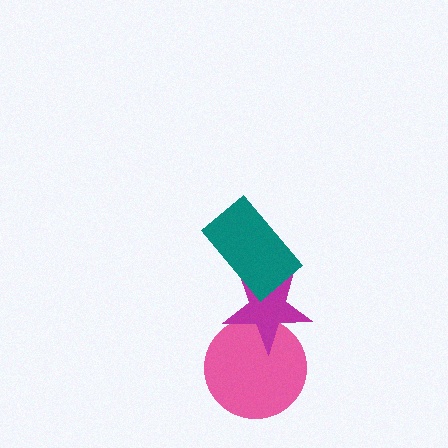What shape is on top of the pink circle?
The magenta star is on top of the pink circle.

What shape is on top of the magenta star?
The teal rectangle is on top of the magenta star.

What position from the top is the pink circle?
The pink circle is 3rd from the top.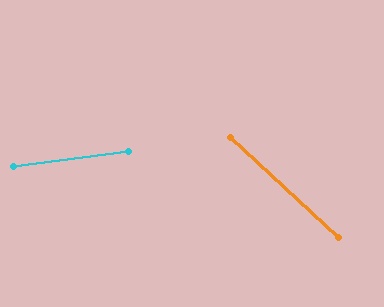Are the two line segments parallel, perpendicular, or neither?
Neither parallel nor perpendicular — they differ by about 51°.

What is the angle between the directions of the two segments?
Approximately 51 degrees.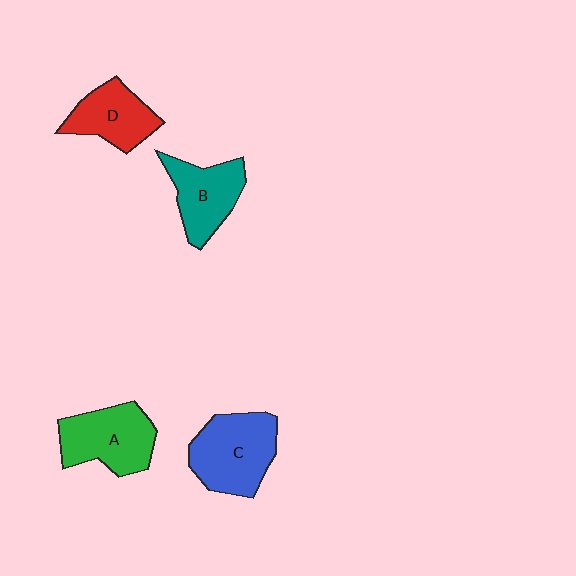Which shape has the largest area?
Shape C (blue).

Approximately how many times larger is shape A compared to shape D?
Approximately 1.2 times.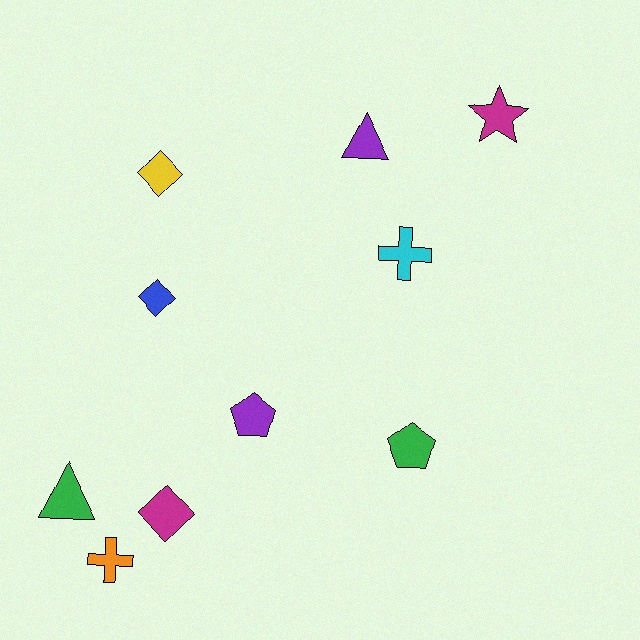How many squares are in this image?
There are no squares.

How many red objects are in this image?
There are no red objects.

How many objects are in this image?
There are 10 objects.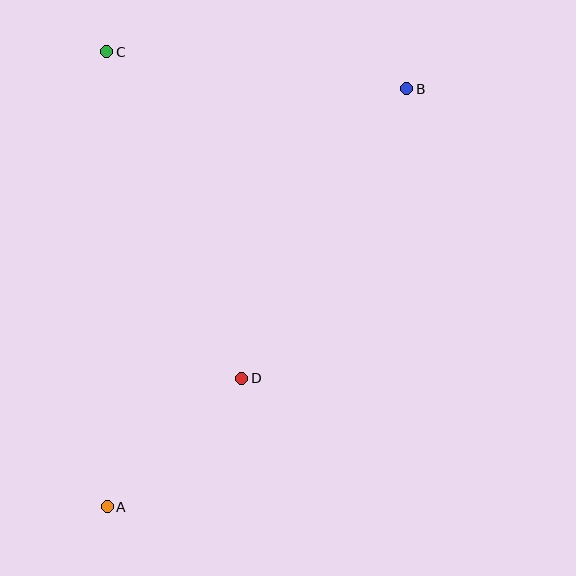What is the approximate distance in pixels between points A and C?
The distance between A and C is approximately 455 pixels.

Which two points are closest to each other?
Points A and D are closest to each other.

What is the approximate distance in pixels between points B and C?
The distance between B and C is approximately 302 pixels.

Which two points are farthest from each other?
Points A and B are farthest from each other.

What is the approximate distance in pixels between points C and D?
The distance between C and D is approximately 353 pixels.